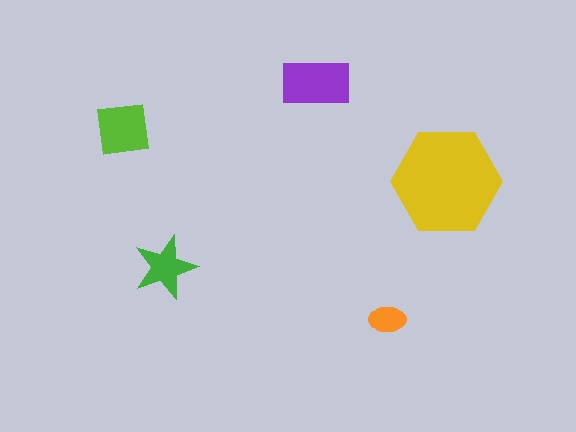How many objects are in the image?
There are 5 objects in the image.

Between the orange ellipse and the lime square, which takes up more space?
The lime square.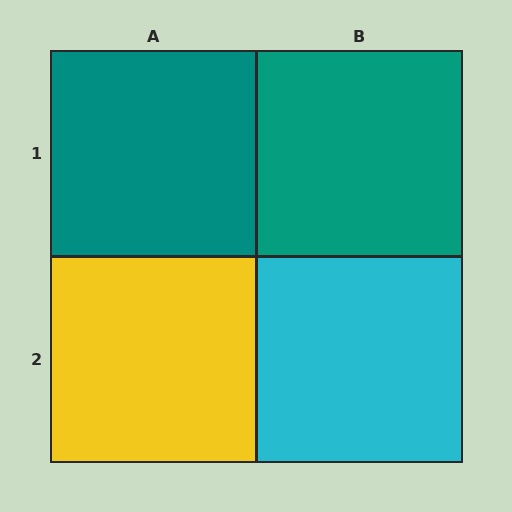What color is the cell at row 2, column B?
Cyan.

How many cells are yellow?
1 cell is yellow.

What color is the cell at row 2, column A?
Yellow.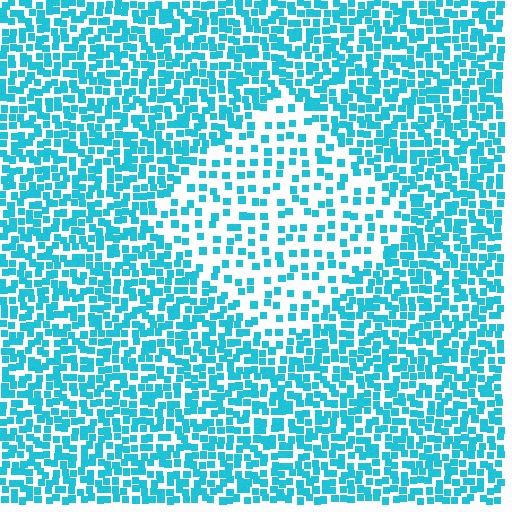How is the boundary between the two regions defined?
The boundary is defined by a change in element density (approximately 2.2x ratio). All elements are the same color, size, and shape.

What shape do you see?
I see a diamond.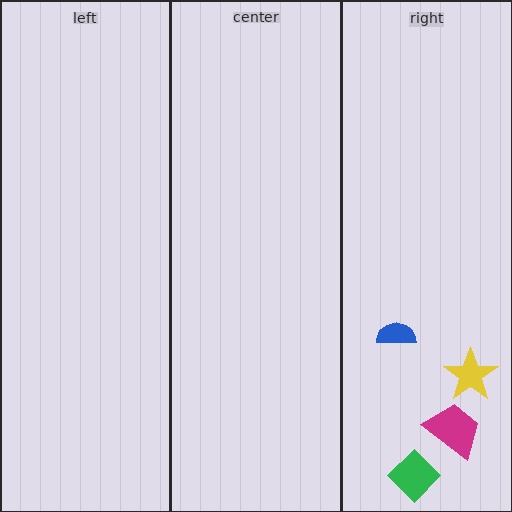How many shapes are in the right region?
4.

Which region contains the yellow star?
The right region.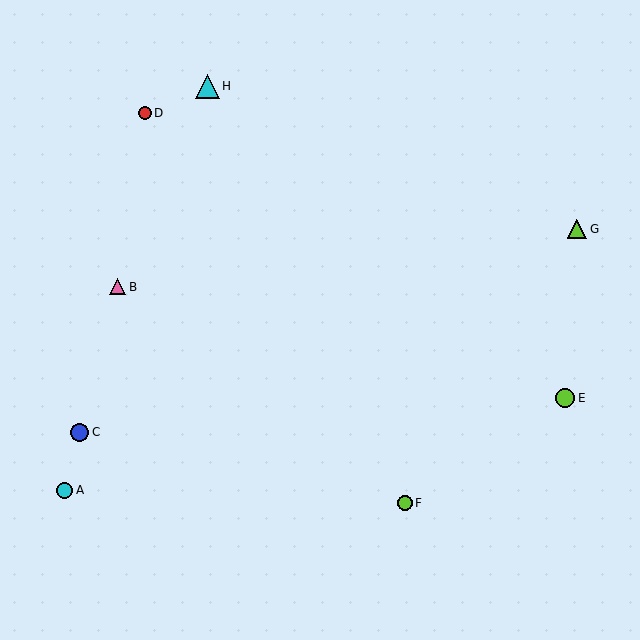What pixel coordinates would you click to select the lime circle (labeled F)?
Click at (405, 503) to select the lime circle F.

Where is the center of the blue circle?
The center of the blue circle is at (80, 432).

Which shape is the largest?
The cyan triangle (labeled H) is the largest.